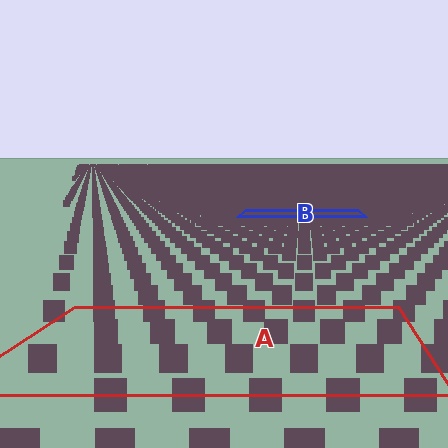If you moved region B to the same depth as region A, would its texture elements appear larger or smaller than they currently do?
They would appear larger. At a closer depth, the same texture elements are projected at a bigger on-screen size.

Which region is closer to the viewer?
Region A is closer. The texture elements there are larger and more spread out.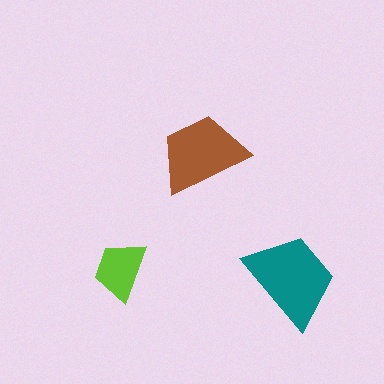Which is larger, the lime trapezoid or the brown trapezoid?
The brown one.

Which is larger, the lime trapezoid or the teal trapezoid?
The teal one.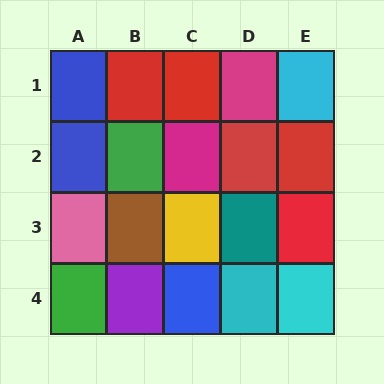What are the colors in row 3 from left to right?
Pink, brown, yellow, teal, red.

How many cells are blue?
3 cells are blue.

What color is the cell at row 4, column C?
Blue.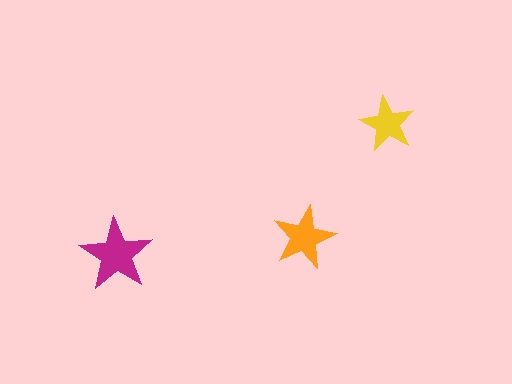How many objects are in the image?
There are 3 objects in the image.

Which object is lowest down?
The magenta star is bottommost.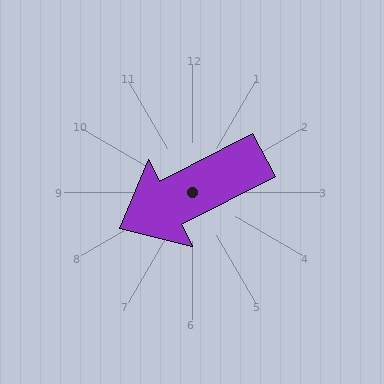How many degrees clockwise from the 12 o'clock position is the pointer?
Approximately 243 degrees.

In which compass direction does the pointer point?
Southwest.